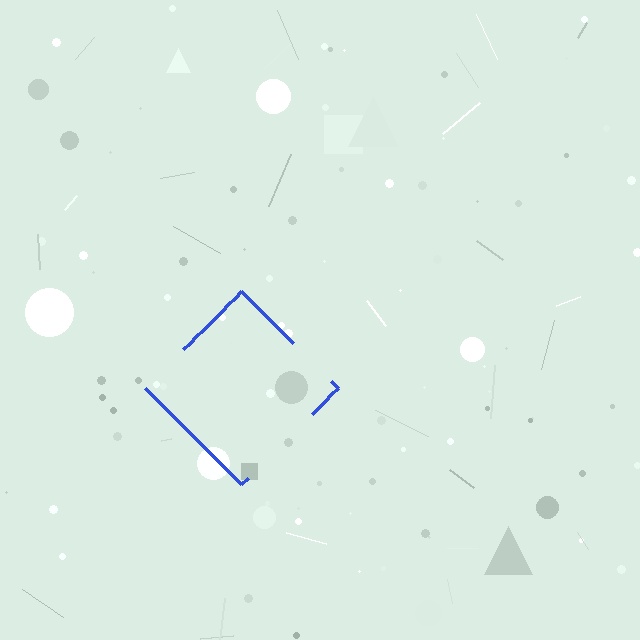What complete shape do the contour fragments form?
The contour fragments form a diamond.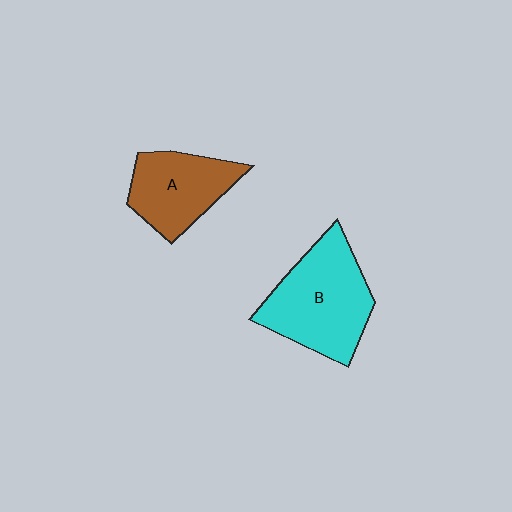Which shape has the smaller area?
Shape A (brown).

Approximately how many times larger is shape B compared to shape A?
Approximately 1.4 times.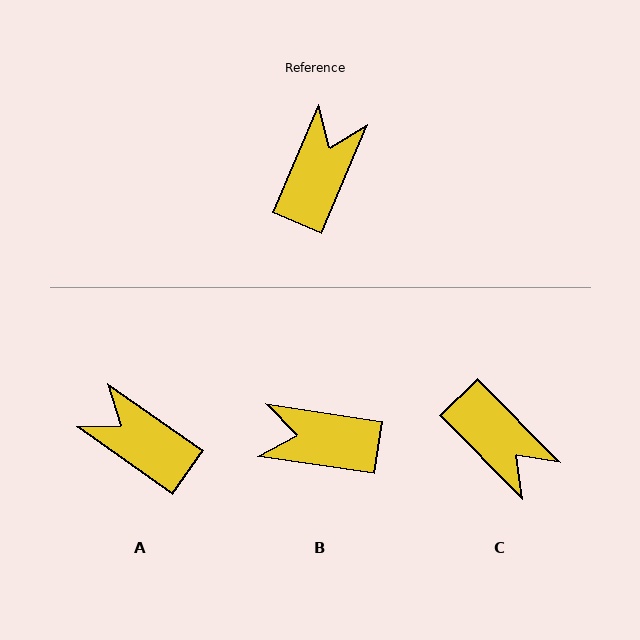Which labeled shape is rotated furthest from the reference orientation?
C, about 113 degrees away.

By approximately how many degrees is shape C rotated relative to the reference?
Approximately 113 degrees clockwise.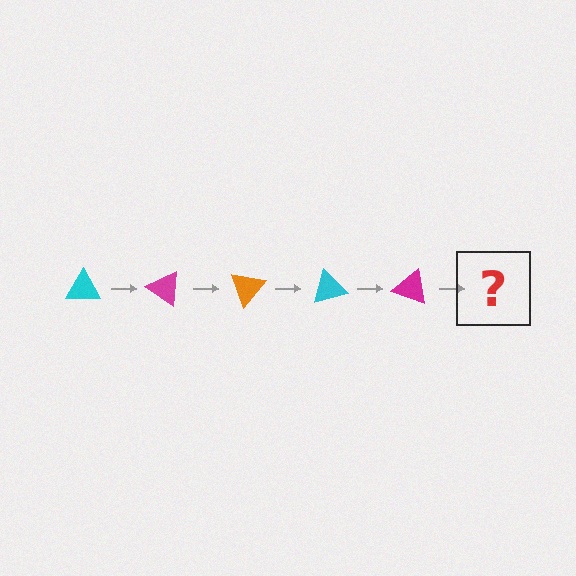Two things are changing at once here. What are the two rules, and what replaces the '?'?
The two rules are that it rotates 35 degrees each step and the color cycles through cyan, magenta, and orange. The '?' should be an orange triangle, rotated 175 degrees from the start.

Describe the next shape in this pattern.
It should be an orange triangle, rotated 175 degrees from the start.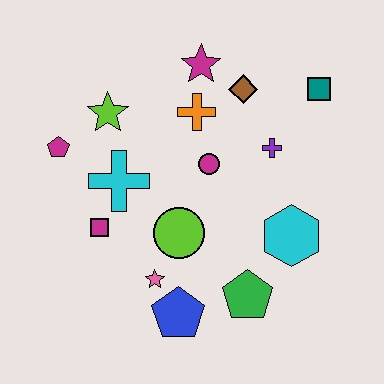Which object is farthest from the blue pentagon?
The teal square is farthest from the blue pentagon.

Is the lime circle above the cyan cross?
No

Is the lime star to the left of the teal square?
Yes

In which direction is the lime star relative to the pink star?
The lime star is above the pink star.